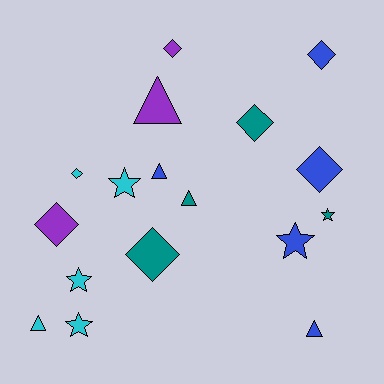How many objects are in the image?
There are 17 objects.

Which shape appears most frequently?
Diamond, with 7 objects.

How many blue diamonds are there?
There are 2 blue diamonds.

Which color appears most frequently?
Blue, with 5 objects.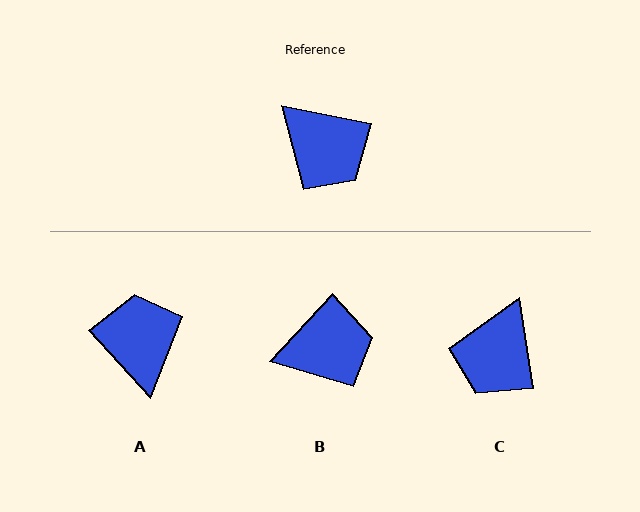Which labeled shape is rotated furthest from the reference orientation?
A, about 144 degrees away.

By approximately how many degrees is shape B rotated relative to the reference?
Approximately 59 degrees counter-clockwise.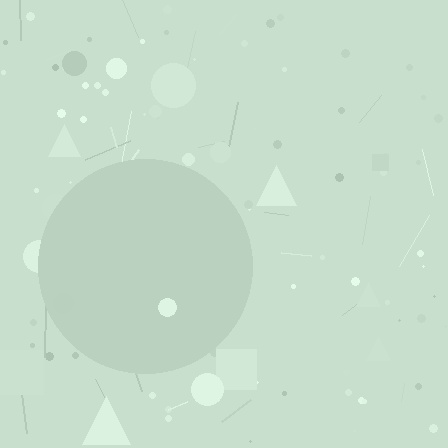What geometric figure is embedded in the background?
A circle is embedded in the background.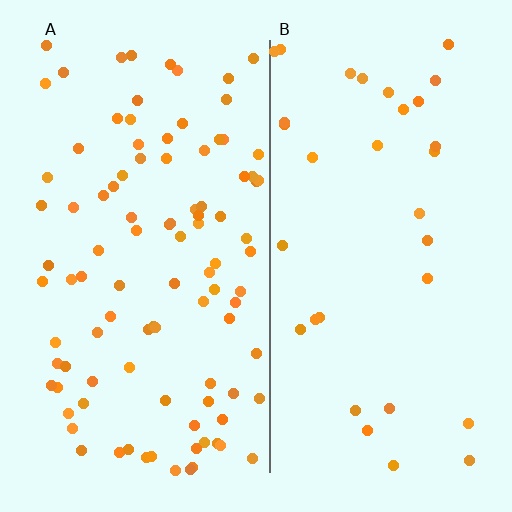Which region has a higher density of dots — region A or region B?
A (the left).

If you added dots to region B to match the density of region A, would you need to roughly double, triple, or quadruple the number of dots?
Approximately triple.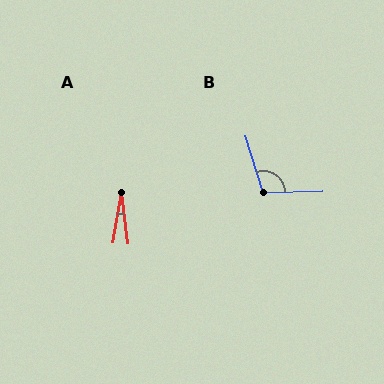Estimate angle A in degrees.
Approximately 16 degrees.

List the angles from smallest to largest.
A (16°), B (106°).